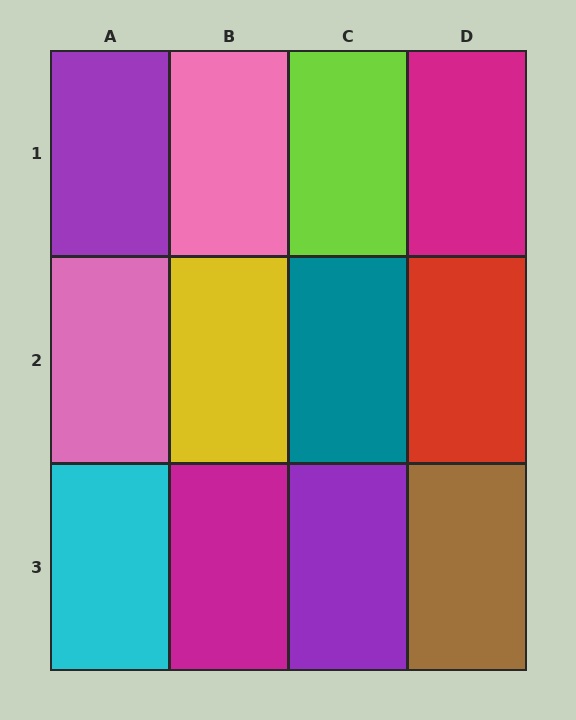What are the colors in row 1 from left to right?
Purple, pink, lime, magenta.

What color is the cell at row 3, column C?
Purple.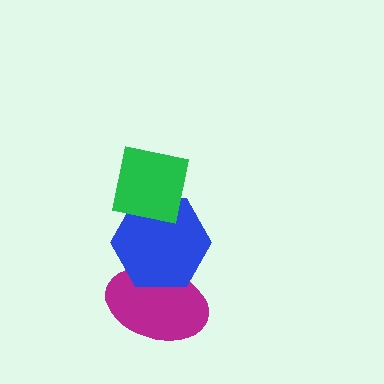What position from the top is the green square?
The green square is 1st from the top.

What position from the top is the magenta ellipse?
The magenta ellipse is 3rd from the top.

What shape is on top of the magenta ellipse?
The blue hexagon is on top of the magenta ellipse.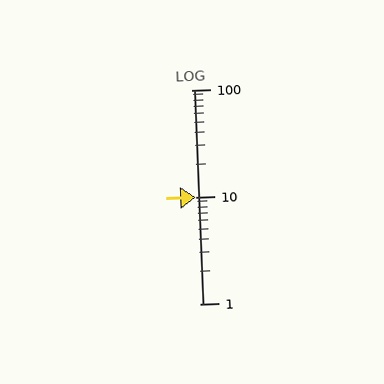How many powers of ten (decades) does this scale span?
The scale spans 2 decades, from 1 to 100.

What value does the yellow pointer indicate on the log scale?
The pointer indicates approximately 10.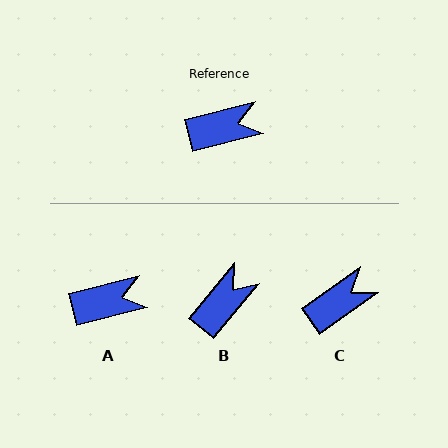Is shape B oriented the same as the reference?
No, it is off by about 36 degrees.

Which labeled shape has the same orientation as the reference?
A.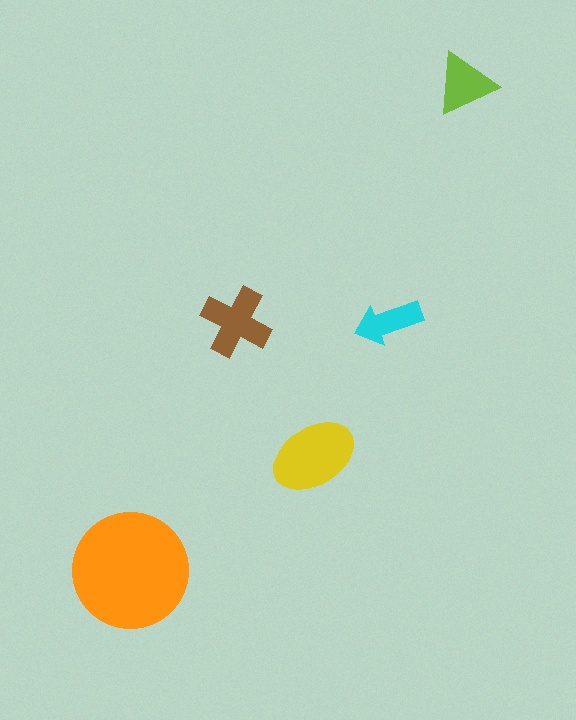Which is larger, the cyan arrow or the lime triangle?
The lime triangle.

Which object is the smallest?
The cyan arrow.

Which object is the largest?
The orange circle.